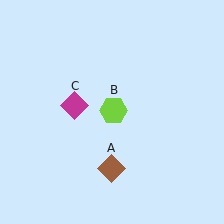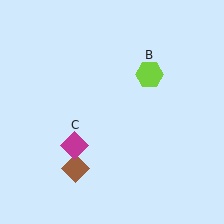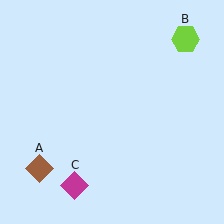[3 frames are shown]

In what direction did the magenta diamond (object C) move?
The magenta diamond (object C) moved down.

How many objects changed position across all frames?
3 objects changed position: brown diamond (object A), lime hexagon (object B), magenta diamond (object C).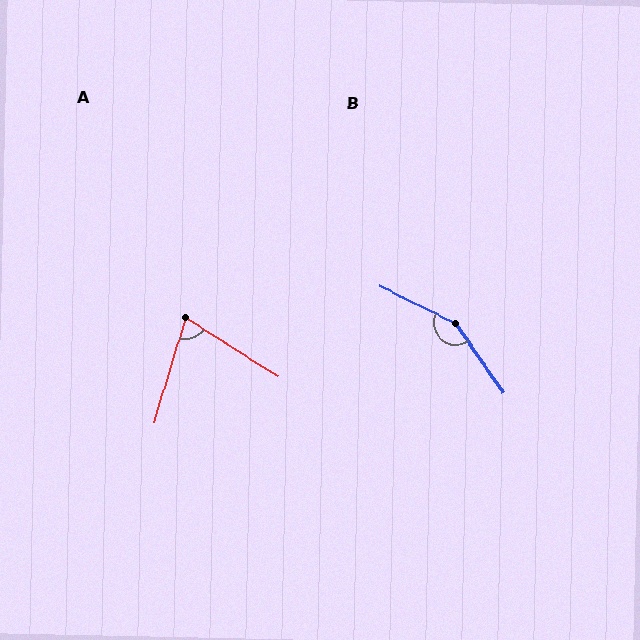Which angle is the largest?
B, at approximately 151 degrees.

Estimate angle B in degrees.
Approximately 151 degrees.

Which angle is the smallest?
A, at approximately 75 degrees.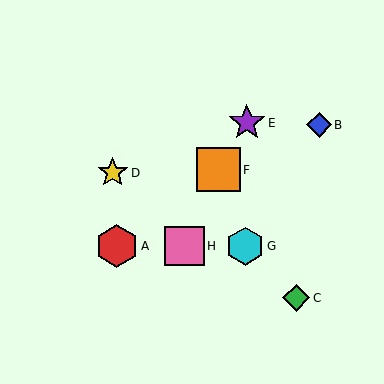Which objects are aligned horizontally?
Objects A, G, H are aligned horizontally.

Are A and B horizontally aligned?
No, A is at y≈246 and B is at y≈125.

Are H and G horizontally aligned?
Yes, both are at y≈246.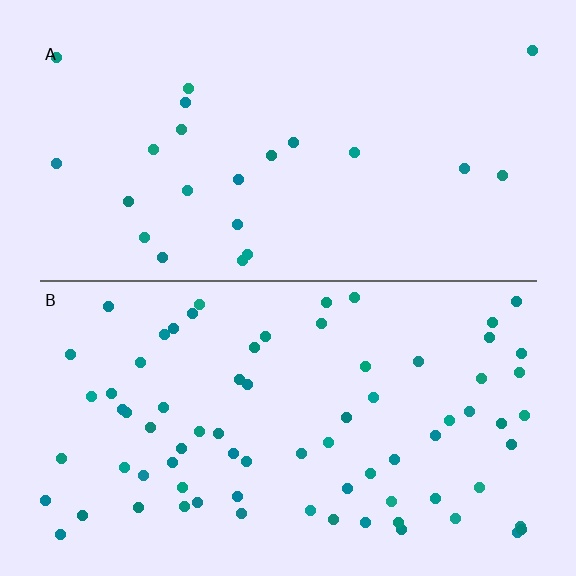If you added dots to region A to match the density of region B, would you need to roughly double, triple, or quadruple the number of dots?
Approximately triple.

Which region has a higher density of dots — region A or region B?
B (the bottom).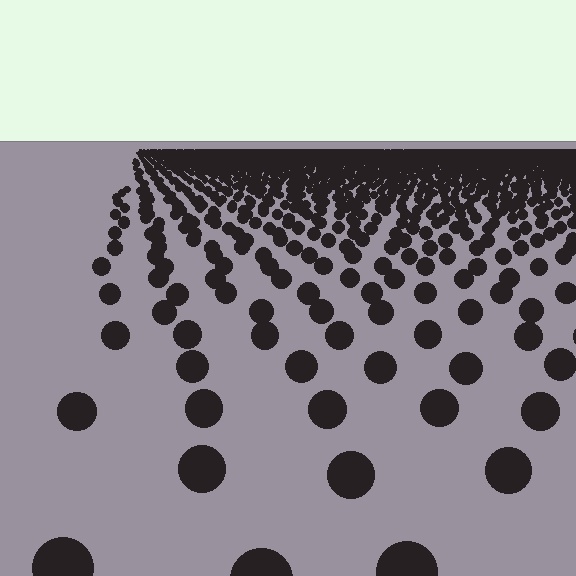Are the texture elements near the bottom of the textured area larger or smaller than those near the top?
Larger. Near the bottom, elements are closer to the viewer and appear at a bigger on-screen size.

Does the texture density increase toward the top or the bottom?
Density increases toward the top.